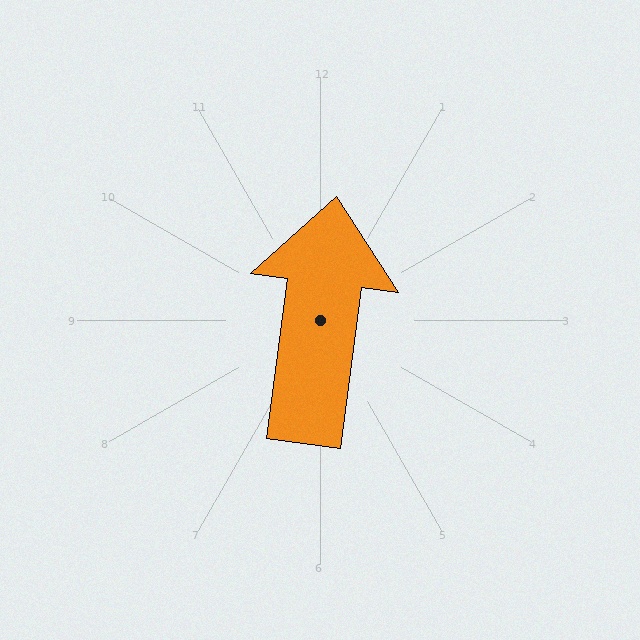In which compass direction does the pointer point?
North.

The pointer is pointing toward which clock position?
Roughly 12 o'clock.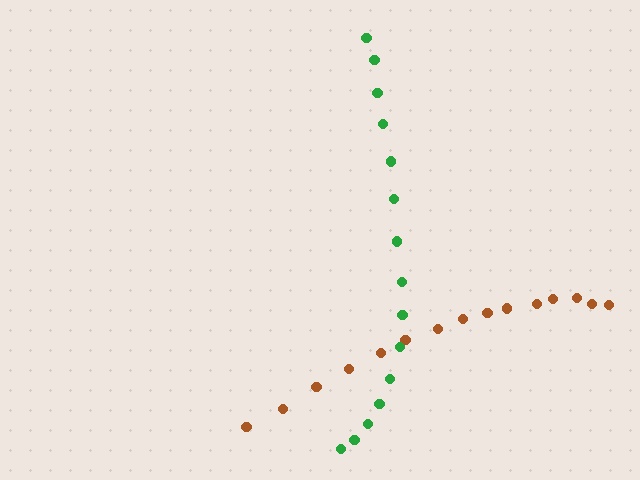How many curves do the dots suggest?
There are 2 distinct paths.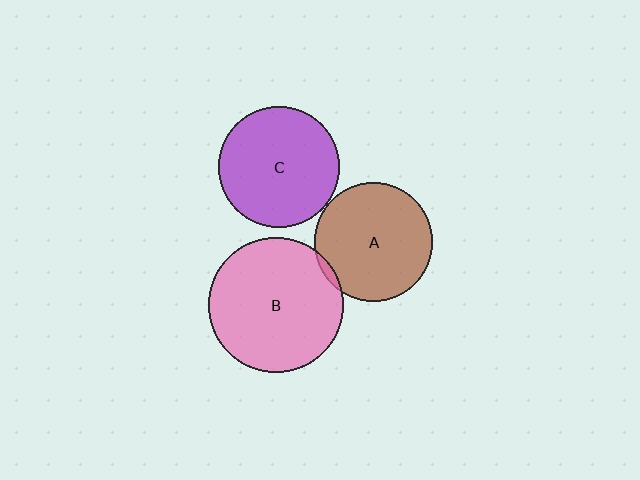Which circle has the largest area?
Circle B (pink).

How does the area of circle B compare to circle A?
Approximately 1.3 times.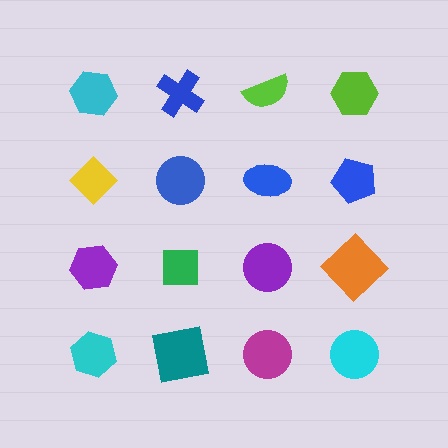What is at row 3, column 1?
A purple hexagon.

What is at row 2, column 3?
A blue ellipse.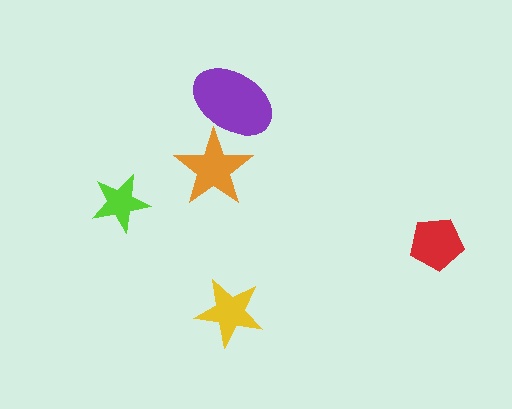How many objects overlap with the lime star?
0 objects overlap with the lime star.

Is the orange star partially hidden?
Yes, it is partially covered by another shape.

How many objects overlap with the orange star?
1 object overlaps with the orange star.